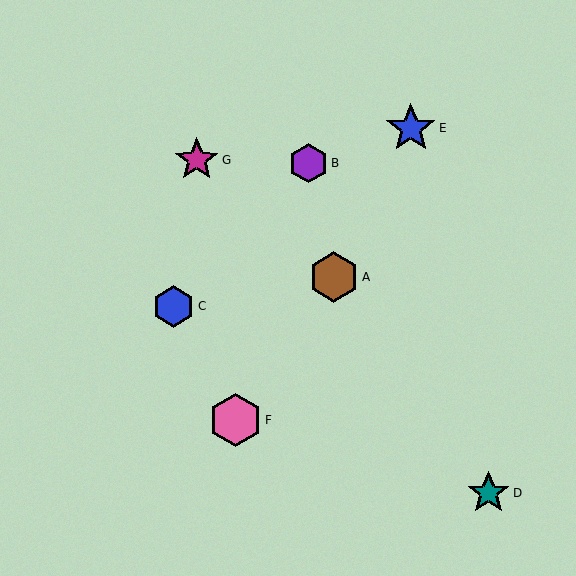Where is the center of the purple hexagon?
The center of the purple hexagon is at (309, 163).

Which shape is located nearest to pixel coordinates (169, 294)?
The blue hexagon (labeled C) at (174, 306) is nearest to that location.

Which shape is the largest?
The pink hexagon (labeled F) is the largest.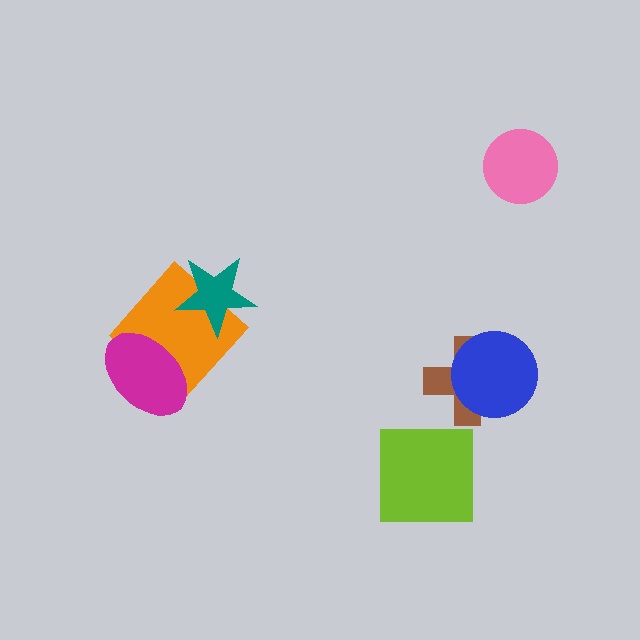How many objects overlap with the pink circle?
0 objects overlap with the pink circle.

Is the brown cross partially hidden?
Yes, it is partially covered by another shape.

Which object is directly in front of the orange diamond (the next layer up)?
The teal star is directly in front of the orange diamond.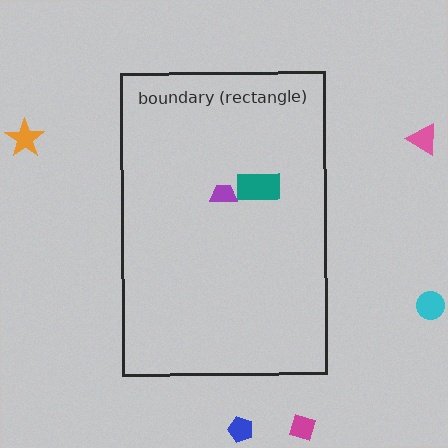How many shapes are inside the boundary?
2 inside, 5 outside.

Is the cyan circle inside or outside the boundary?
Outside.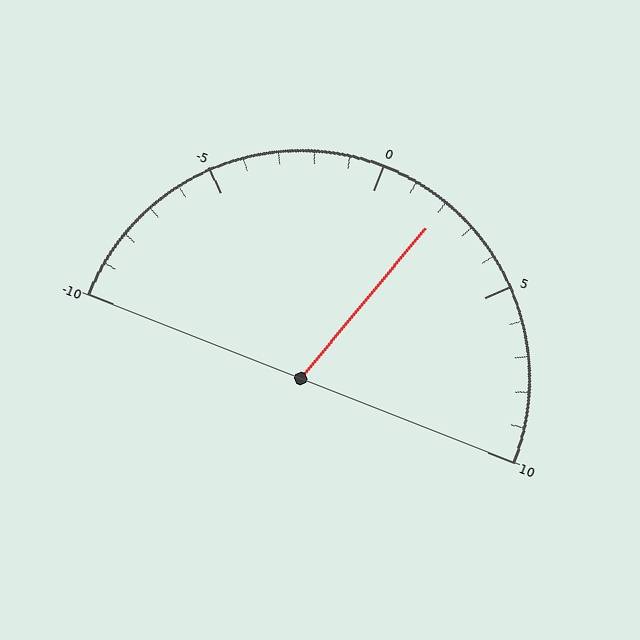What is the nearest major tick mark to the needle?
The nearest major tick mark is 0.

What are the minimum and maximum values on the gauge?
The gauge ranges from -10 to 10.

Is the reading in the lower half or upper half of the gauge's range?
The reading is in the upper half of the range (-10 to 10).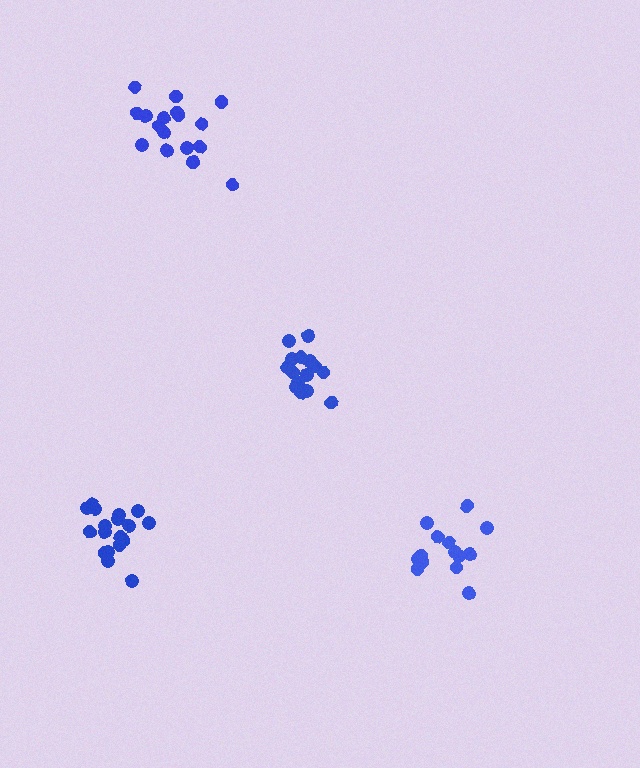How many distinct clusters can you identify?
There are 4 distinct clusters.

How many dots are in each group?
Group 1: 18 dots, Group 2: 15 dots, Group 3: 15 dots, Group 4: 18 dots (66 total).